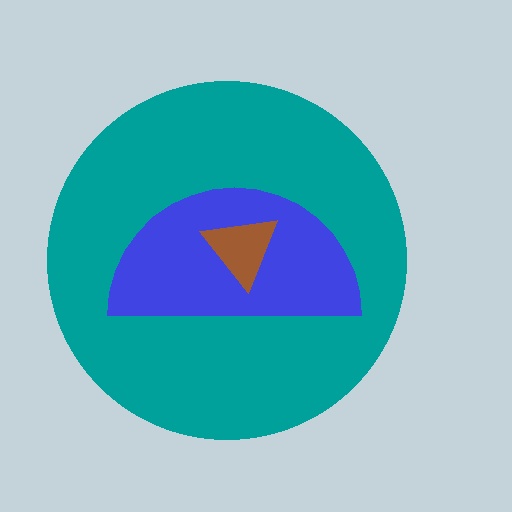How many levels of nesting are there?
3.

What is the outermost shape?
The teal circle.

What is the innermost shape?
The brown triangle.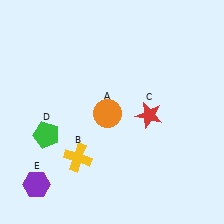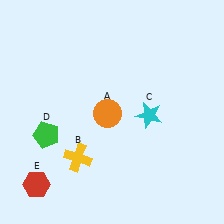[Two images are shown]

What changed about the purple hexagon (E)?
In Image 1, E is purple. In Image 2, it changed to red.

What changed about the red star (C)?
In Image 1, C is red. In Image 2, it changed to cyan.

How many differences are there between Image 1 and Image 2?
There are 2 differences between the two images.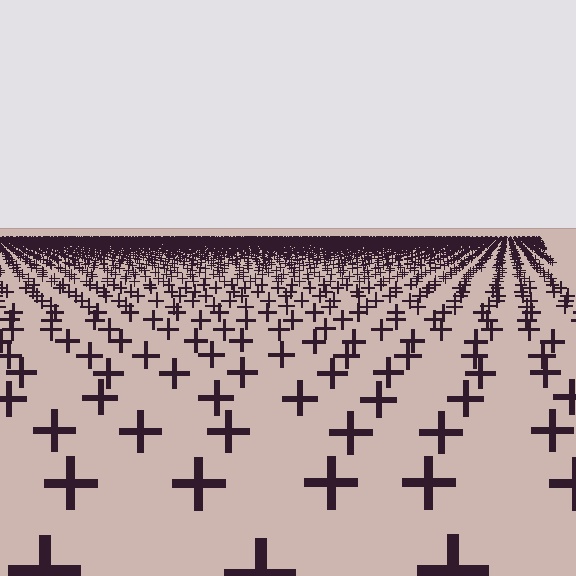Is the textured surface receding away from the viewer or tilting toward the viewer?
The surface is receding away from the viewer. Texture elements get smaller and denser toward the top.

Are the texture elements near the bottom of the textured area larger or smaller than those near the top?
Larger. Near the bottom, elements are closer to the viewer and appear at a bigger on-screen size.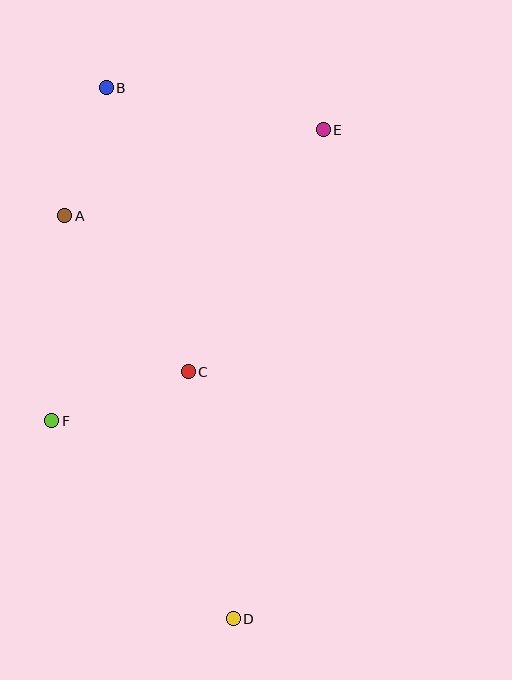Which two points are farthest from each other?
Points B and D are farthest from each other.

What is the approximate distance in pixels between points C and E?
The distance between C and E is approximately 277 pixels.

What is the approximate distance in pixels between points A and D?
The distance between A and D is approximately 437 pixels.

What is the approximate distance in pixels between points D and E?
The distance between D and E is approximately 497 pixels.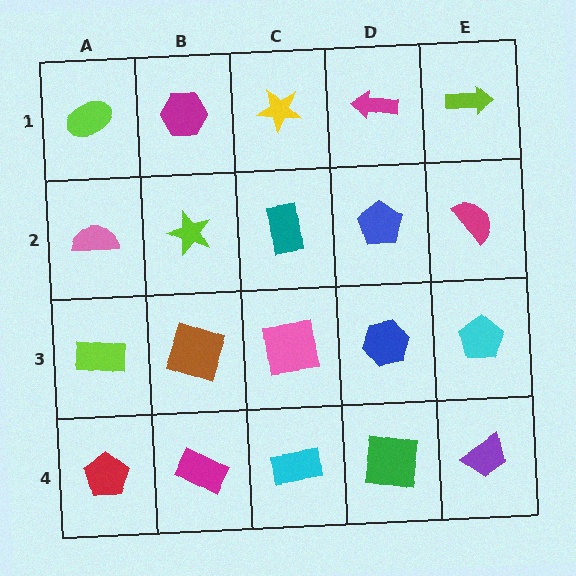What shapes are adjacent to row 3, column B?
A lime star (row 2, column B), a magenta rectangle (row 4, column B), a lime rectangle (row 3, column A), a pink square (row 3, column C).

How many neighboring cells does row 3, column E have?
3.